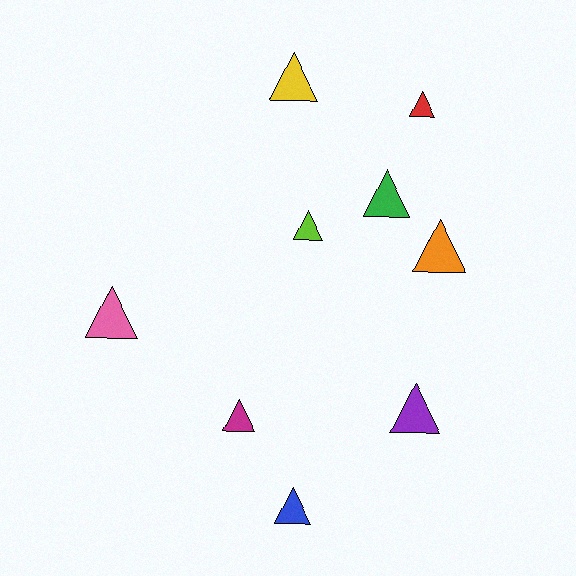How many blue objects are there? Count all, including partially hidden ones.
There is 1 blue object.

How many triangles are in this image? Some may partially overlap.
There are 9 triangles.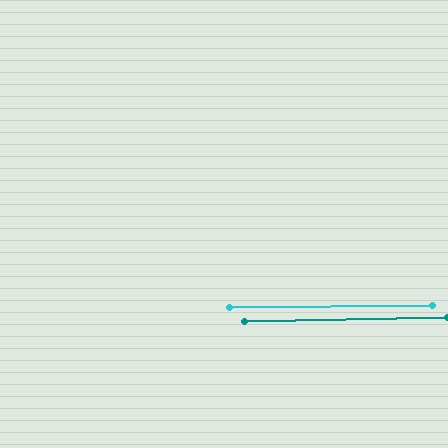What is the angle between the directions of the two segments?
Approximately 1 degree.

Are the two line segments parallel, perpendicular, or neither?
Parallel — their directions differ by only 0.8°.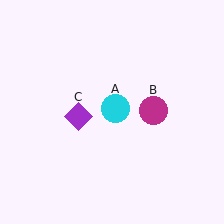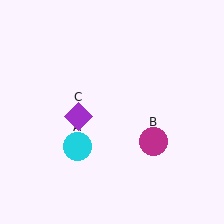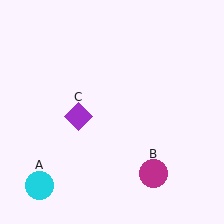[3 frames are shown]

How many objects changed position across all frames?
2 objects changed position: cyan circle (object A), magenta circle (object B).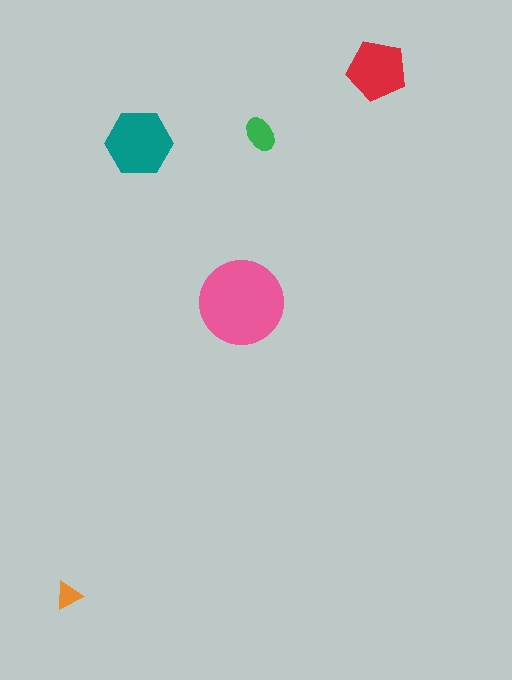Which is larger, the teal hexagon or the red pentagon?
The teal hexagon.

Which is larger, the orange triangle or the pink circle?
The pink circle.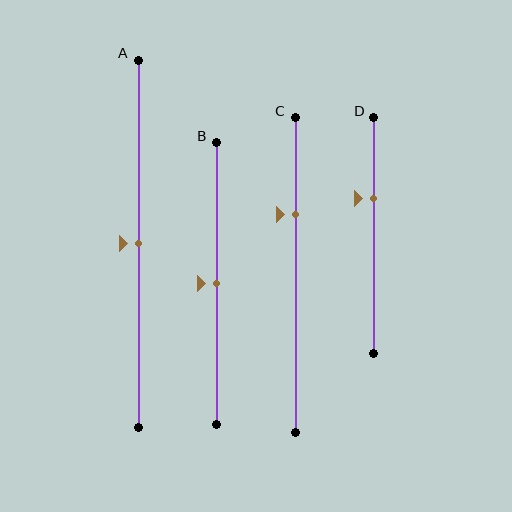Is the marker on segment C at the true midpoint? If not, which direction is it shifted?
No, the marker on segment C is shifted upward by about 19% of the segment length.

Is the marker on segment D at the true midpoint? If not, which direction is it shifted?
No, the marker on segment D is shifted upward by about 16% of the segment length.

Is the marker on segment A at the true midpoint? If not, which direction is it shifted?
Yes, the marker on segment A is at the true midpoint.